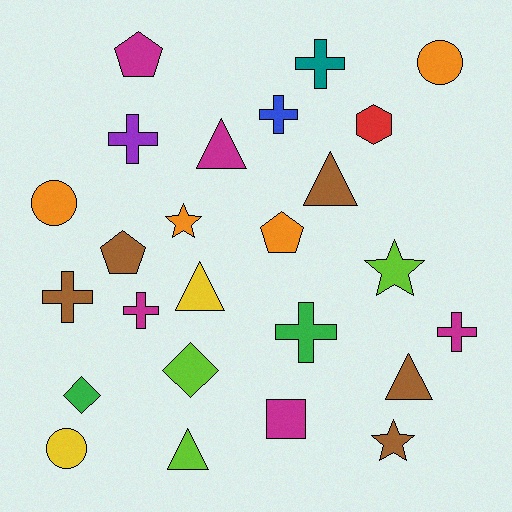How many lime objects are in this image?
There are 3 lime objects.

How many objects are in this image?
There are 25 objects.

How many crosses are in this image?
There are 7 crosses.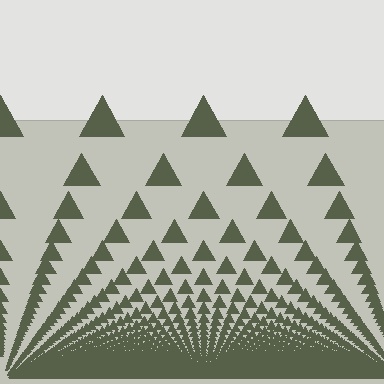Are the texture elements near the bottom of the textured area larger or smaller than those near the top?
Smaller. The gradient is inverted — elements near the bottom are smaller and denser.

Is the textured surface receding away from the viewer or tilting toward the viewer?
The surface appears to tilt toward the viewer. Texture elements get larger and sparser toward the top.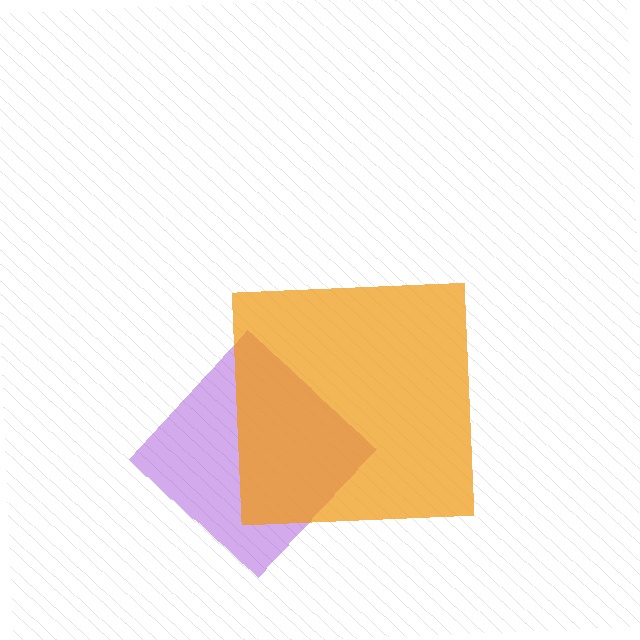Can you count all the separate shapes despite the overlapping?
Yes, there are 2 separate shapes.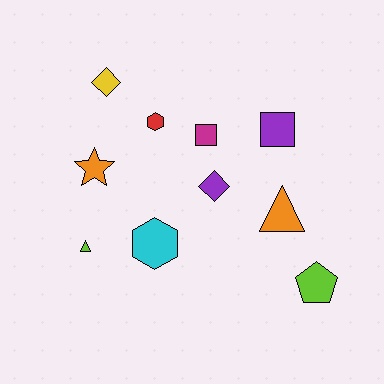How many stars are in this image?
There is 1 star.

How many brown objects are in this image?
There are no brown objects.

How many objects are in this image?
There are 10 objects.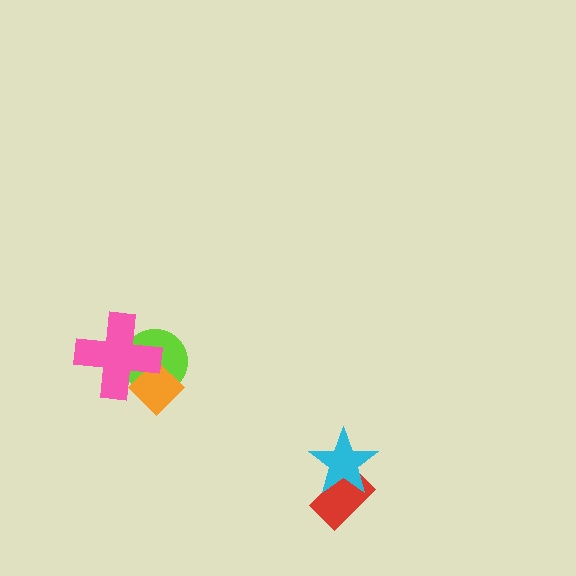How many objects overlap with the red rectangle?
1 object overlaps with the red rectangle.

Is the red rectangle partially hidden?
Yes, it is partially covered by another shape.